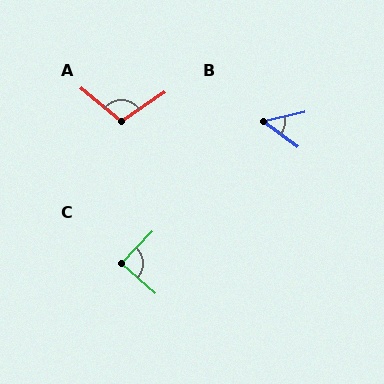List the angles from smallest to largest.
B (48°), C (87°), A (106°).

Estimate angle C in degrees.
Approximately 87 degrees.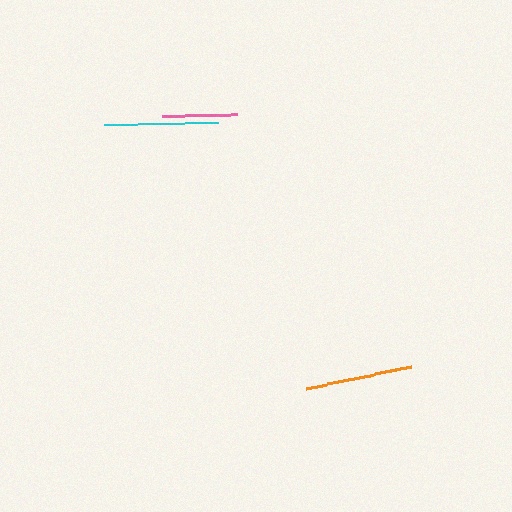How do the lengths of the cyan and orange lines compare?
The cyan and orange lines are approximately the same length.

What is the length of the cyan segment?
The cyan segment is approximately 114 pixels long.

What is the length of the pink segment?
The pink segment is approximately 75 pixels long.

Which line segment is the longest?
The cyan line is the longest at approximately 114 pixels.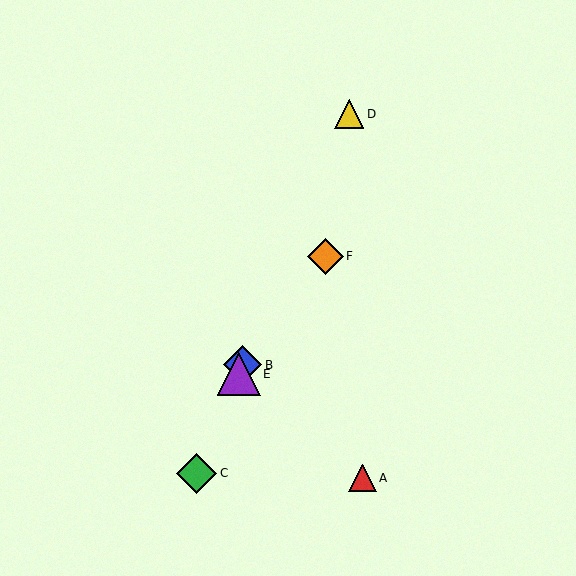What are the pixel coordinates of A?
Object A is at (362, 478).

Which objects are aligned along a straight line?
Objects B, C, D, E are aligned along a straight line.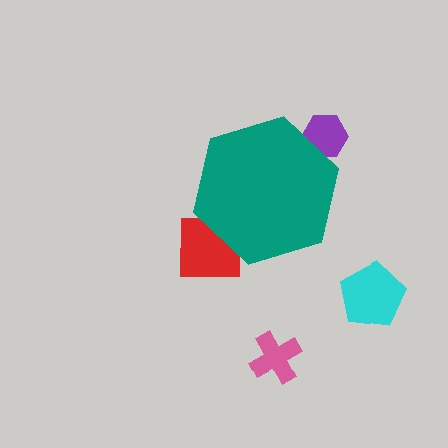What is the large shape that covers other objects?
A teal hexagon.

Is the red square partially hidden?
Yes, the red square is partially hidden behind the teal hexagon.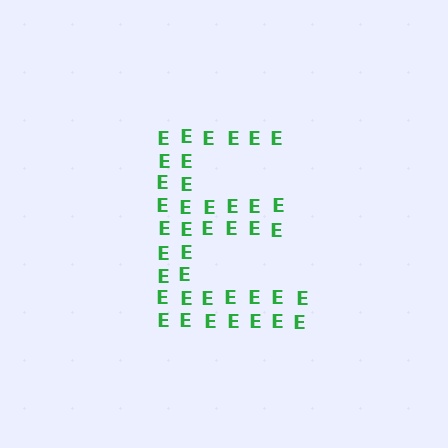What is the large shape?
The large shape is the letter E.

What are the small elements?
The small elements are letter E's.